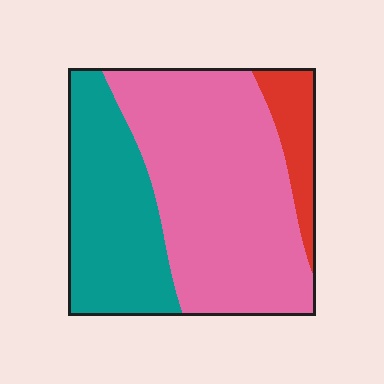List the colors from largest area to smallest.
From largest to smallest: pink, teal, red.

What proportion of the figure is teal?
Teal takes up between a quarter and a half of the figure.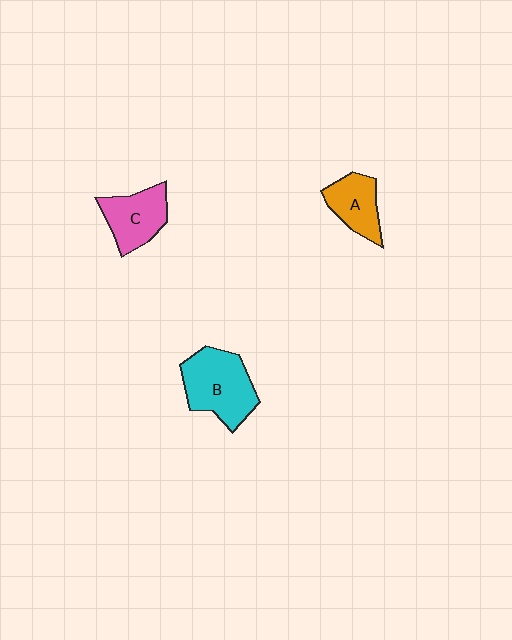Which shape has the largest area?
Shape B (cyan).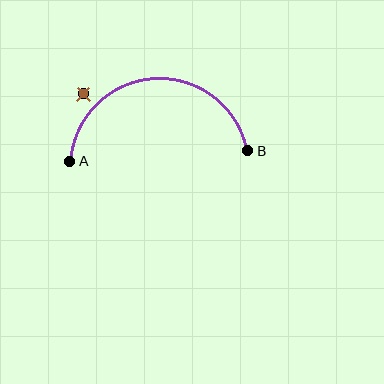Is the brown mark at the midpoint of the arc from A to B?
No — the brown mark does not lie on the arc at all. It sits slightly outside the curve.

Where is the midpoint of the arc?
The arc midpoint is the point on the curve farthest from the straight line joining A and B. It sits above that line.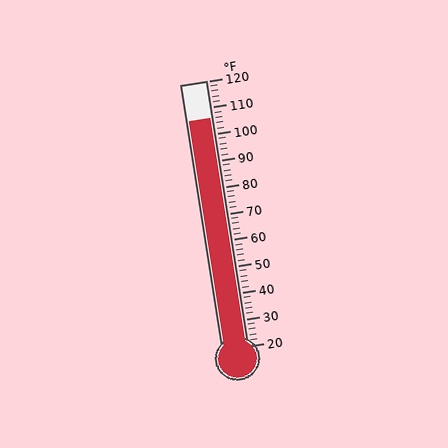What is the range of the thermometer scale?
The thermometer scale ranges from 20°F to 120°F.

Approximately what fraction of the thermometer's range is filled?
The thermometer is filled to approximately 85% of its range.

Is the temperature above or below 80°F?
The temperature is above 80°F.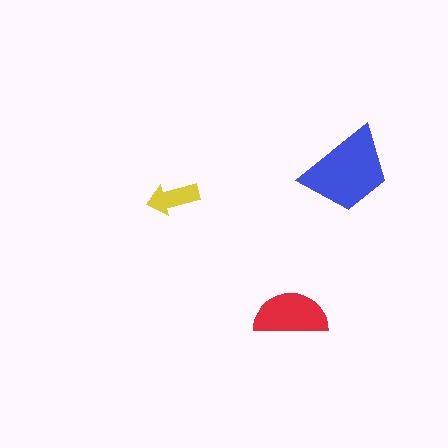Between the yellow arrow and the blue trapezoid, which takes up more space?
The blue trapezoid.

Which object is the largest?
The blue trapezoid.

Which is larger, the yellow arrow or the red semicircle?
The red semicircle.